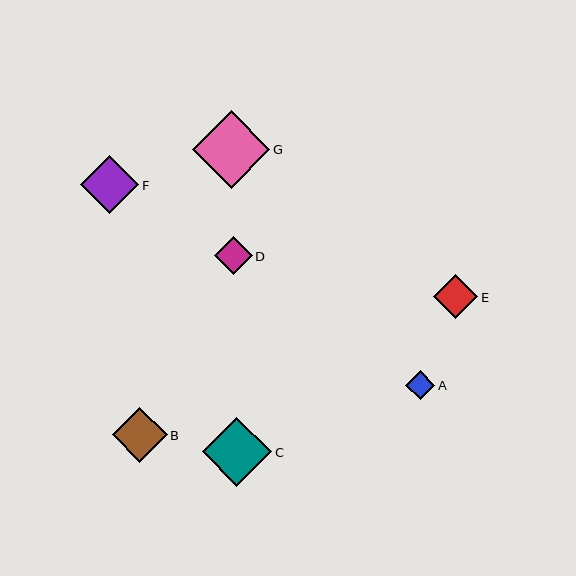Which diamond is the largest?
Diamond G is the largest with a size of approximately 78 pixels.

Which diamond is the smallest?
Diamond A is the smallest with a size of approximately 29 pixels.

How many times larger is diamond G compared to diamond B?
Diamond G is approximately 1.4 times the size of diamond B.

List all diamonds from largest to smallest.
From largest to smallest: G, C, F, B, E, D, A.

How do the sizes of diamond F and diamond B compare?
Diamond F and diamond B are approximately the same size.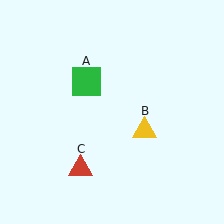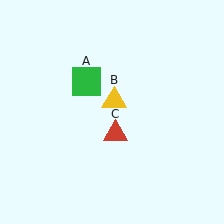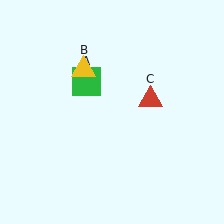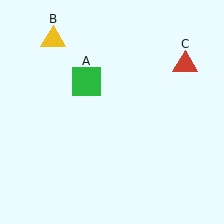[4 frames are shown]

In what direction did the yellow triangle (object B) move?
The yellow triangle (object B) moved up and to the left.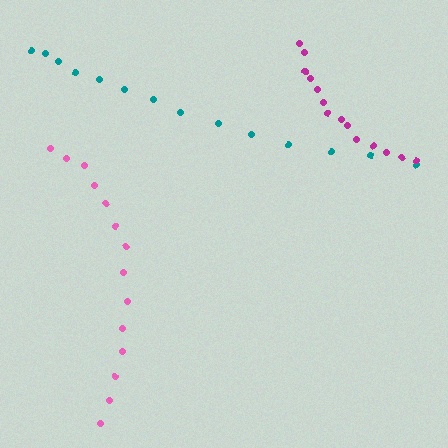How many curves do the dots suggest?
There are 3 distinct paths.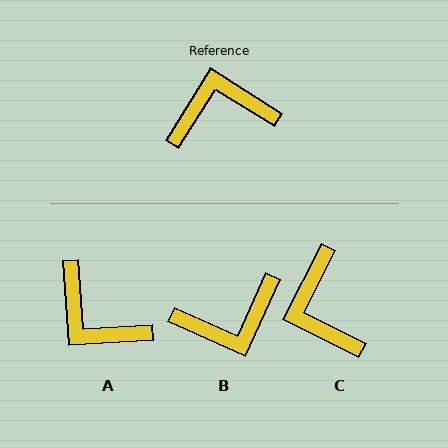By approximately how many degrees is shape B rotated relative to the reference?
Approximately 172 degrees clockwise.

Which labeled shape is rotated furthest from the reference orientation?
B, about 172 degrees away.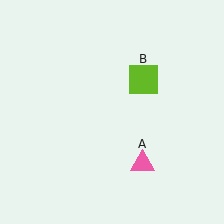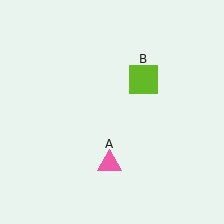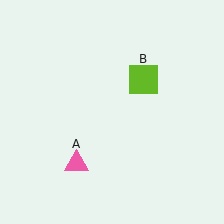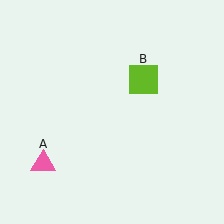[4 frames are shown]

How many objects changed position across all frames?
1 object changed position: pink triangle (object A).